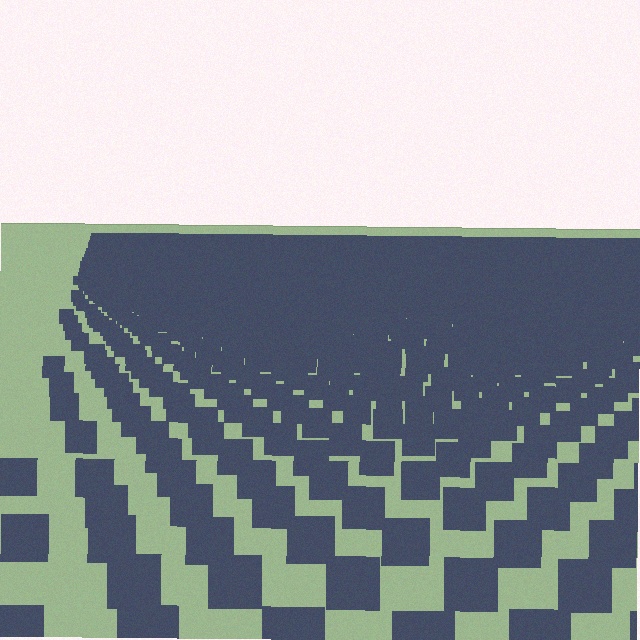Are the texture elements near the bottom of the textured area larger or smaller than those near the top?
Larger. Near the bottom, elements are closer to the viewer and appear at a bigger on-screen size.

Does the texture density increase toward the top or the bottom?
Density increases toward the top.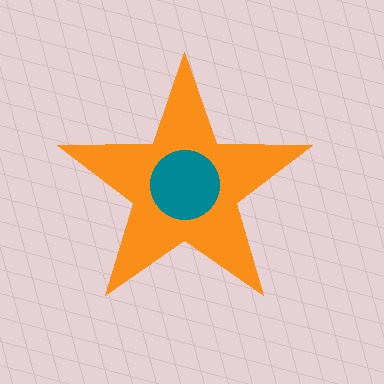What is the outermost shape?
The orange star.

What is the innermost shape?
The teal circle.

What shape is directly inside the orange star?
The teal circle.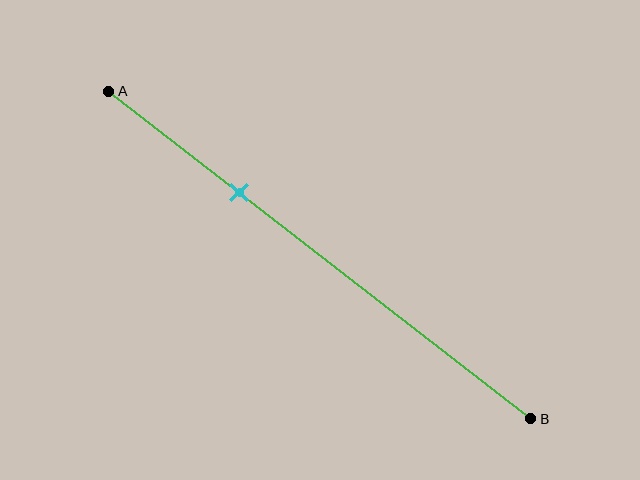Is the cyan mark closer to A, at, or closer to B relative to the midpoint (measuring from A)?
The cyan mark is closer to point A than the midpoint of segment AB.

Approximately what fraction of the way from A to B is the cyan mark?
The cyan mark is approximately 30% of the way from A to B.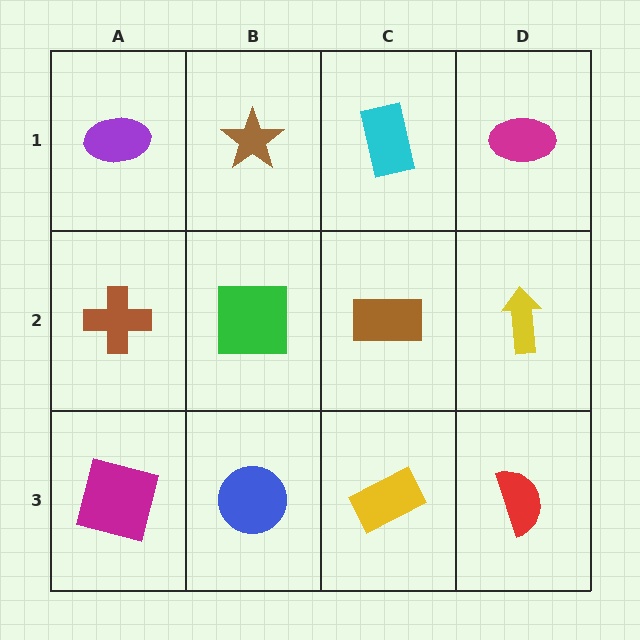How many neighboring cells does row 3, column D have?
2.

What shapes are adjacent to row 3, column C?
A brown rectangle (row 2, column C), a blue circle (row 3, column B), a red semicircle (row 3, column D).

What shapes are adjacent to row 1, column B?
A green square (row 2, column B), a purple ellipse (row 1, column A), a cyan rectangle (row 1, column C).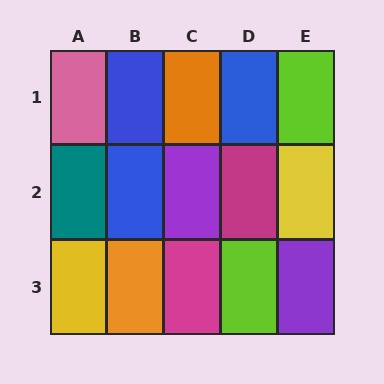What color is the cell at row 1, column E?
Lime.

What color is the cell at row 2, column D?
Magenta.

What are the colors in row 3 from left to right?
Yellow, orange, magenta, lime, purple.